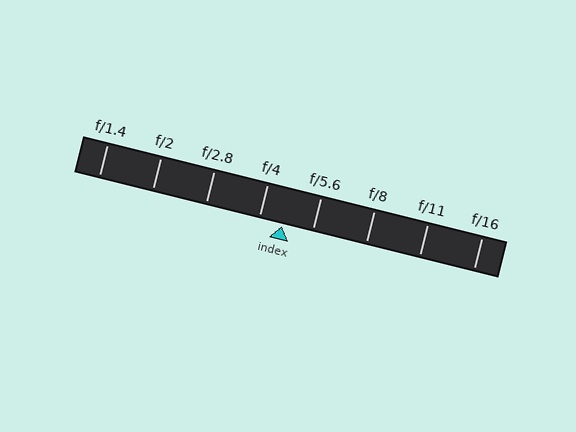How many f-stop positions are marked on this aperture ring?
There are 8 f-stop positions marked.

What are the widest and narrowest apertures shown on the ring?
The widest aperture shown is f/1.4 and the narrowest is f/16.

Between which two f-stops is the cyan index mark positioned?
The index mark is between f/4 and f/5.6.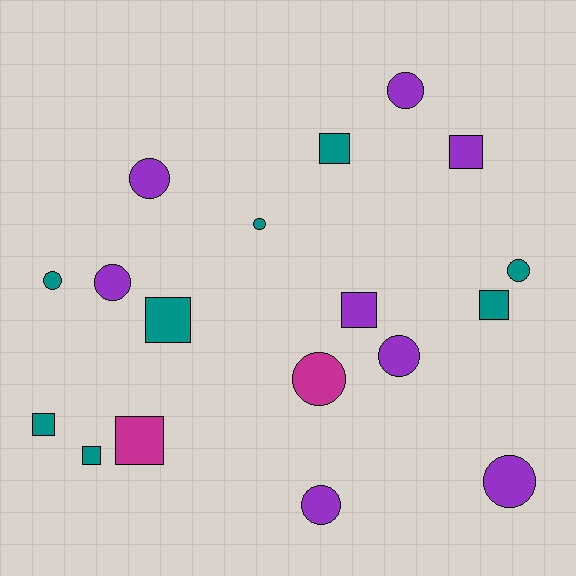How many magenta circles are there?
There is 1 magenta circle.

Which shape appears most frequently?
Circle, with 10 objects.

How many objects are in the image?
There are 18 objects.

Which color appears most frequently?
Purple, with 8 objects.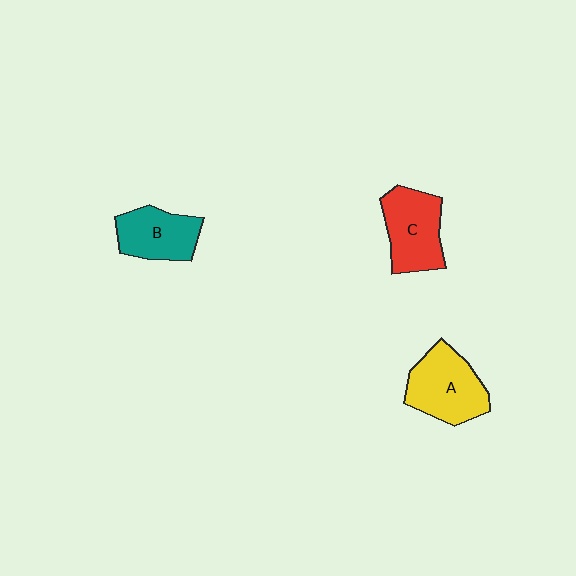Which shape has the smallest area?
Shape B (teal).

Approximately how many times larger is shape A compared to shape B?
Approximately 1.2 times.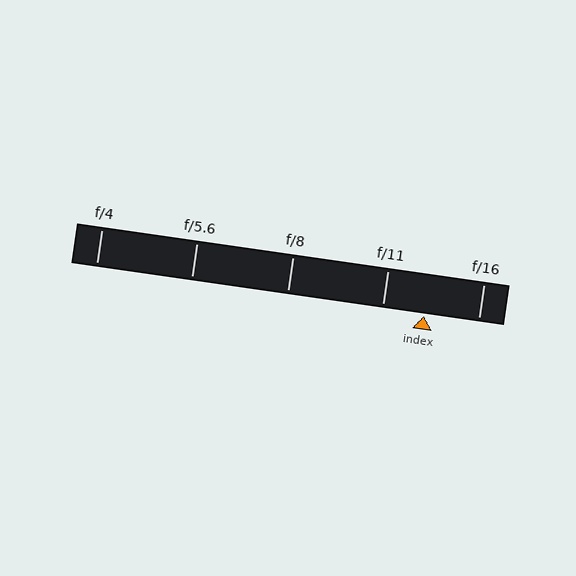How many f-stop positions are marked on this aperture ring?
There are 5 f-stop positions marked.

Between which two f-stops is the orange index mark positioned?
The index mark is between f/11 and f/16.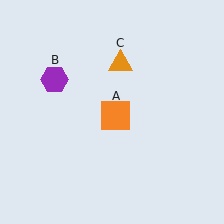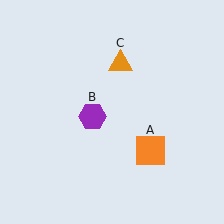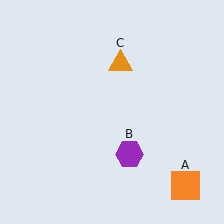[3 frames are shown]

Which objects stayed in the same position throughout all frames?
Orange triangle (object C) remained stationary.